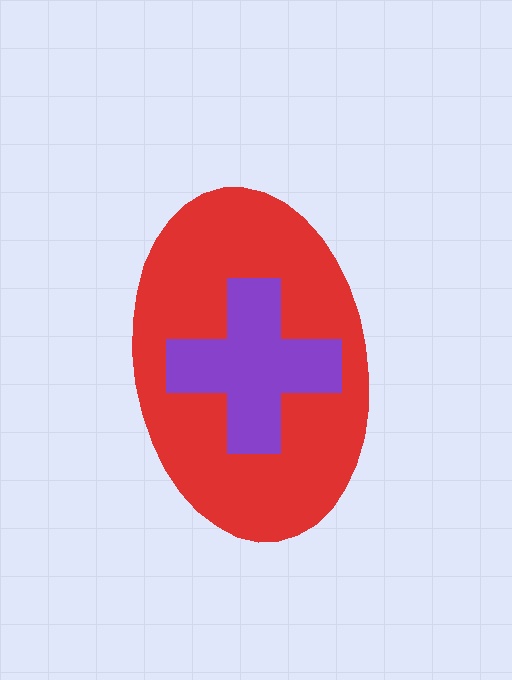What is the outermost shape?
The red ellipse.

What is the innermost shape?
The purple cross.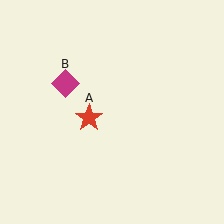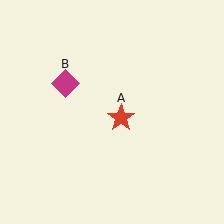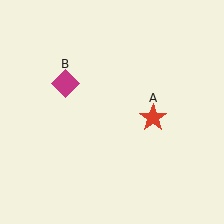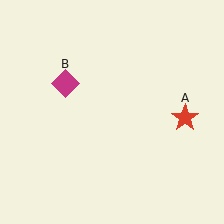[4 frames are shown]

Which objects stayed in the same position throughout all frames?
Magenta diamond (object B) remained stationary.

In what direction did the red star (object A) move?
The red star (object A) moved right.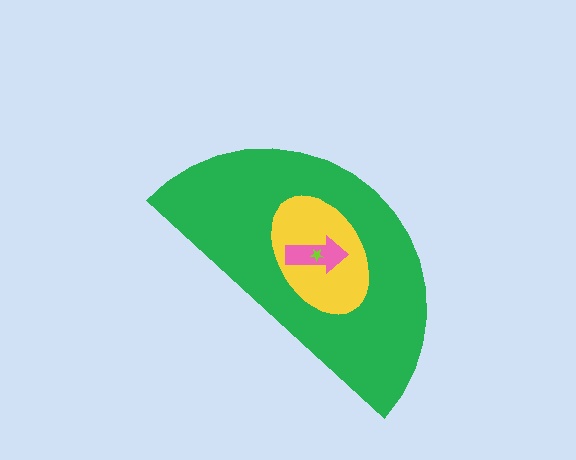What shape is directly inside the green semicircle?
The yellow ellipse.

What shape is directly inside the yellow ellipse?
The pink arrow.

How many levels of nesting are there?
4.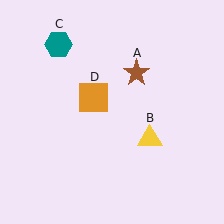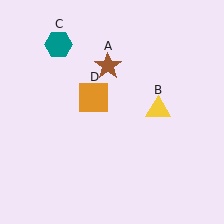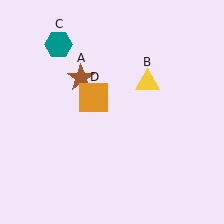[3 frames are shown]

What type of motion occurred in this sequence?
The brown star (object A), yellow triangle (object B) rotated counterclockwise around the center of the scene.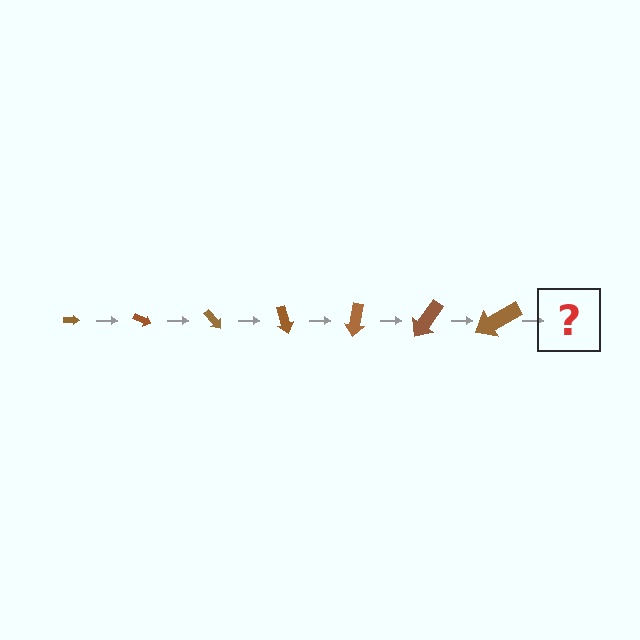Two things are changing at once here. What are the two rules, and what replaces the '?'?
The two rules are that the arrow grows larger each step and it rotates 25 degrees each step. The '?' should be an arrow, larger than the previous one and rotated 175 degrees from the start.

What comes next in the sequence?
The next element should be an arrow, larger than the previous one and rotated 175 degrees from the start.